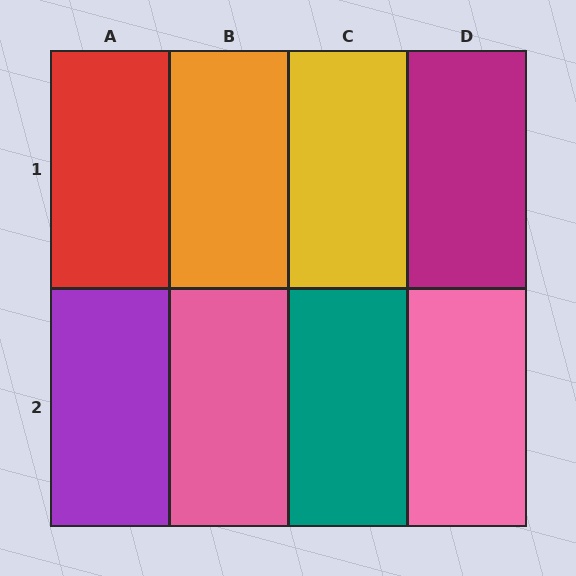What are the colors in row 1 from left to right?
Red, orange, yellow, magenta.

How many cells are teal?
1 cell is teal.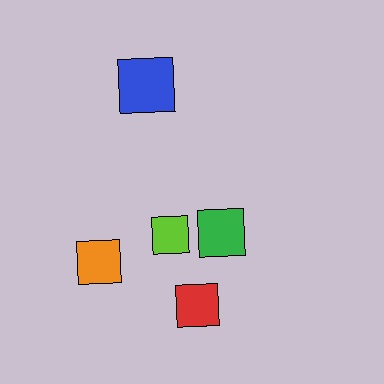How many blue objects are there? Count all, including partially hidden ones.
There is 1 blue object.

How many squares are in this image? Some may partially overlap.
There are 5 squares.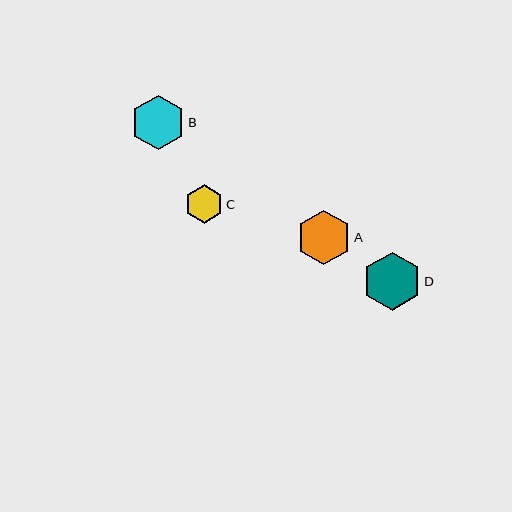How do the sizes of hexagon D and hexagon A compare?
Hexagon D and hexagon A are approximately the same size.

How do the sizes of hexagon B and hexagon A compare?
Hexagon B and hexagon A are approximately the same size.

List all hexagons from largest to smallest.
From largest to smallest: D, B, A, C.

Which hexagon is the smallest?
Hexagon C is the smallest with a size of approximately 38 pixels.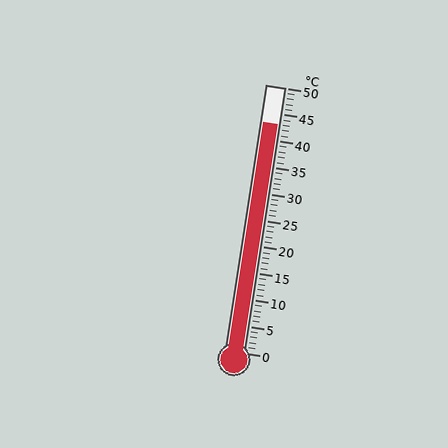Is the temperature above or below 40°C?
The temperature is above 40°C.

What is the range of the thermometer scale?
The thermometer scale ranges from 0°C to 50°C.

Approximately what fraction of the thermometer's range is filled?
The thermometer is filled to approximately 85% of its range.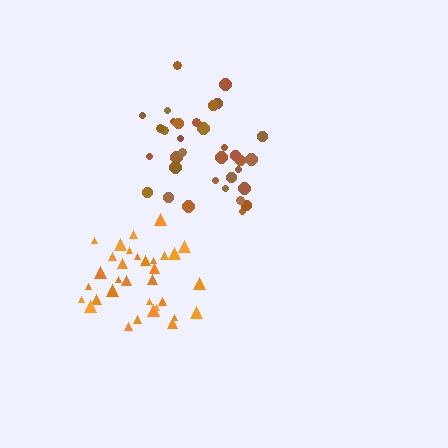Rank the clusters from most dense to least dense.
orange, brown.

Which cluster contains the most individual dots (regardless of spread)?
Orange (34).